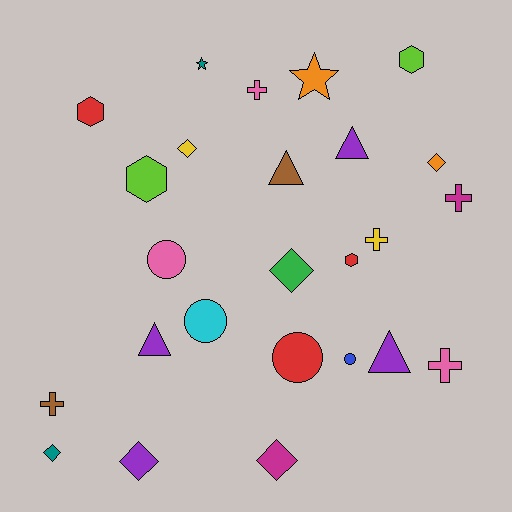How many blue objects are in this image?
There is 1 blue object.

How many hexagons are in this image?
There are 4 hexagons.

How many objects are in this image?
There are 25 objects.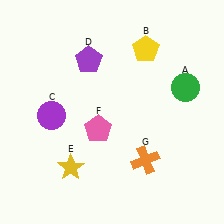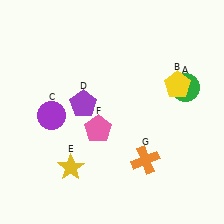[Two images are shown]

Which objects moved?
The objects that moved are: the yellow pentagon (B), the purple pentagon (D).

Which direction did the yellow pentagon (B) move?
The yellow pentagon (B) moved down.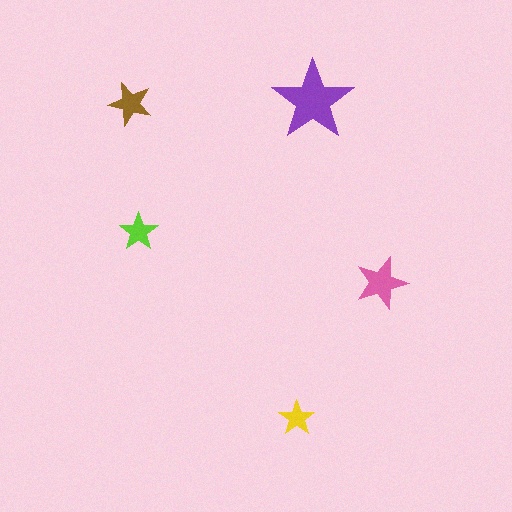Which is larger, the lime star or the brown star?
The brown one.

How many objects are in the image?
There are 5 objects in the image.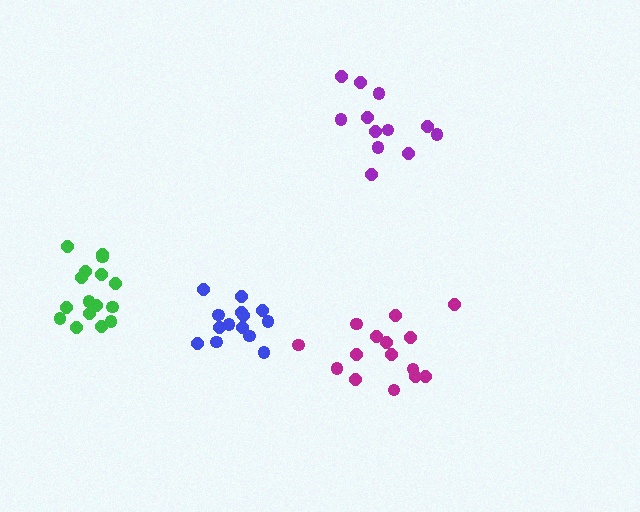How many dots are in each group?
Group 1: 12 dots, Group 2: 15 dots, Group 3: 14 dots, Group 4: 16 dots (57 total).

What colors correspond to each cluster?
The clusters are colored: purple, magenta, blue, green.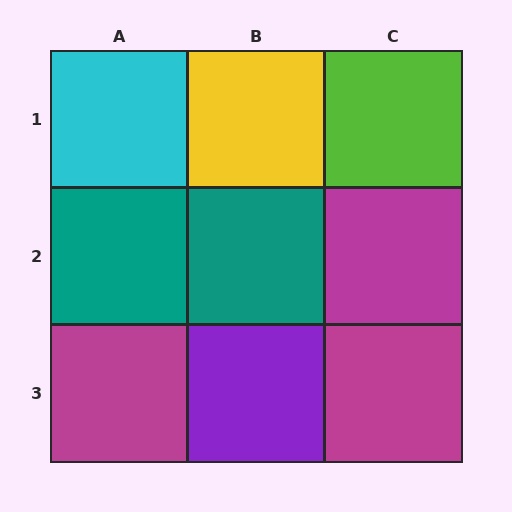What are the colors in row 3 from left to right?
Magenta, purple, magenta.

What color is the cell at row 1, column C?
Lime.